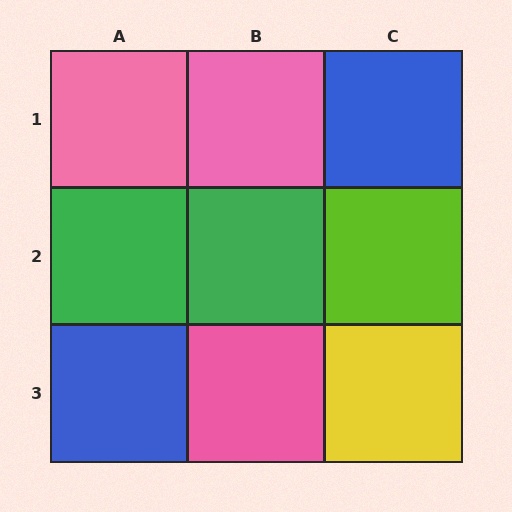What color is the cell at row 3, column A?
Blue.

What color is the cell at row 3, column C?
Yellow.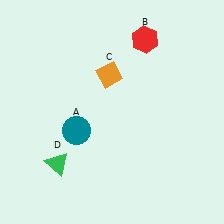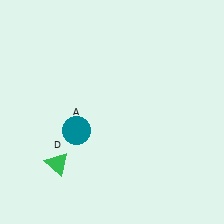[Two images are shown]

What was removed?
The red hexagon (B), the orange diamond (C) were removed in Image 2.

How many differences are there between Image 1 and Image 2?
There are 2 differences between the two images.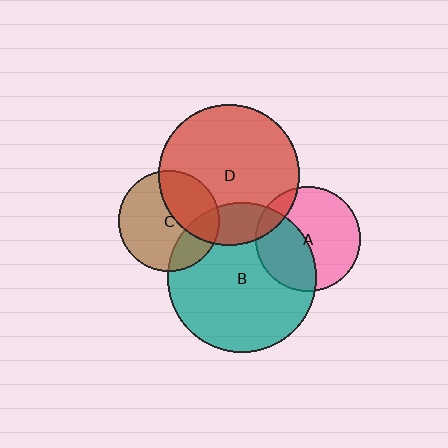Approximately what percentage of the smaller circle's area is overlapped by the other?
Approximately 25%.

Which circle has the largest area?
Circle B (teal).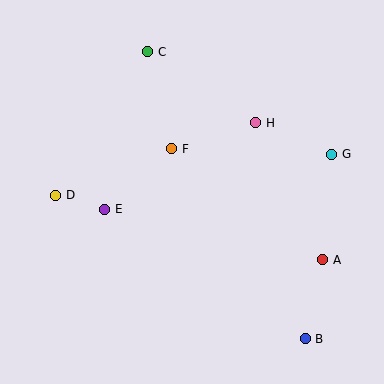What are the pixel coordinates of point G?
Point G is at (332, 154).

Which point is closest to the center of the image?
Point F at (172, 149) is closest to the center.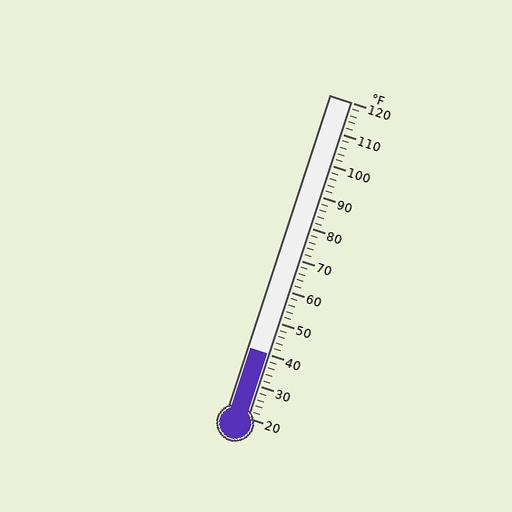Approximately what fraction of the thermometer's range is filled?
The thermometer is filled to approximately 20% of its range.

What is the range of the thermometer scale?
The thermometer scale ranges from 20°F to 120°F.